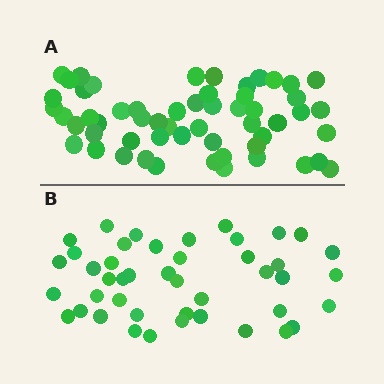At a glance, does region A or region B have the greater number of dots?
Region A (the top region) has more dots.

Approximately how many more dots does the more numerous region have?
Region A has roughly 12 or so more dots than region B.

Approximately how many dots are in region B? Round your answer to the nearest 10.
About 40 dots. (The exact count is 44, which rounds to 40.)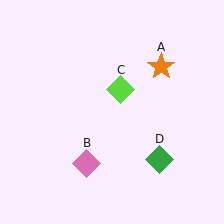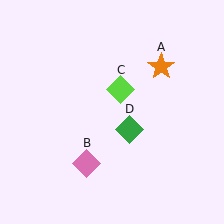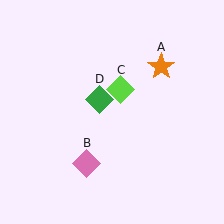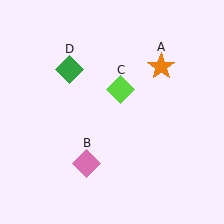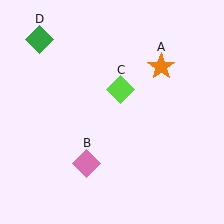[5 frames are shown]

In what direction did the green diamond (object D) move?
The green diamond (object D) moved up and to the left.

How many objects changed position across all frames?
1 object changed position: green diamond (object D).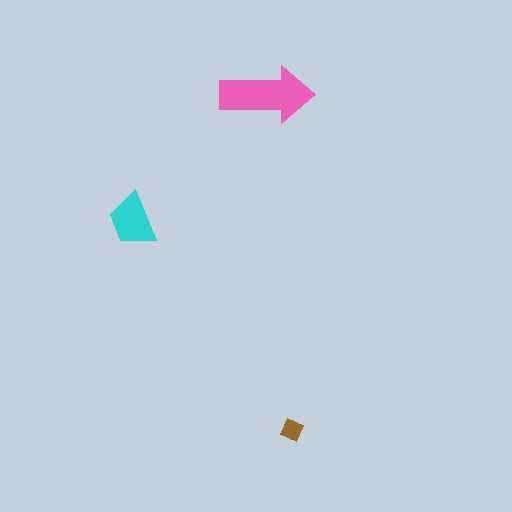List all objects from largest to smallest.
The pink arrow, the cyan trapezoid, the brown diamond.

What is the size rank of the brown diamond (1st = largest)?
3rd.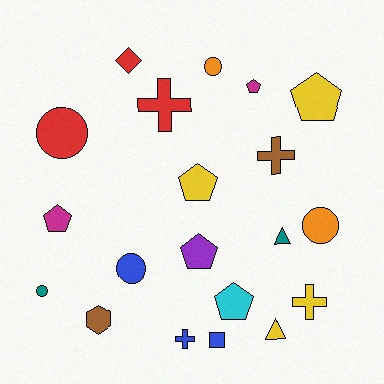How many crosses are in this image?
There are 4 crosses.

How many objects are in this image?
There are 20 objects.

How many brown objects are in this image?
There are 2 brown objects.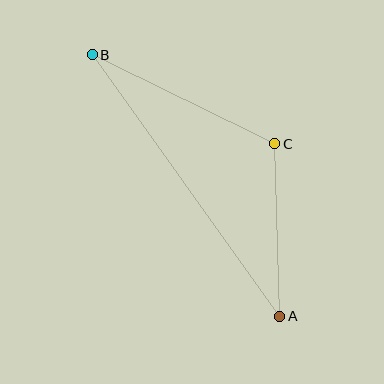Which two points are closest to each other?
Points A and C are closest to each other.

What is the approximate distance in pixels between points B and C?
The distance between B and C is approximately 203 pixels.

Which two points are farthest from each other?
Points A and B are farthest from each other.